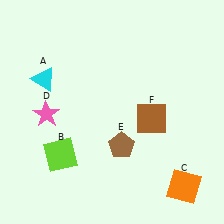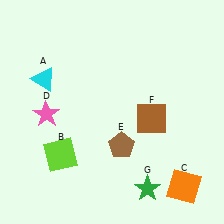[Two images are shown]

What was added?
A green star (G) was added in Image 2.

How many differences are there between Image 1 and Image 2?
There is 1 difference between the two images.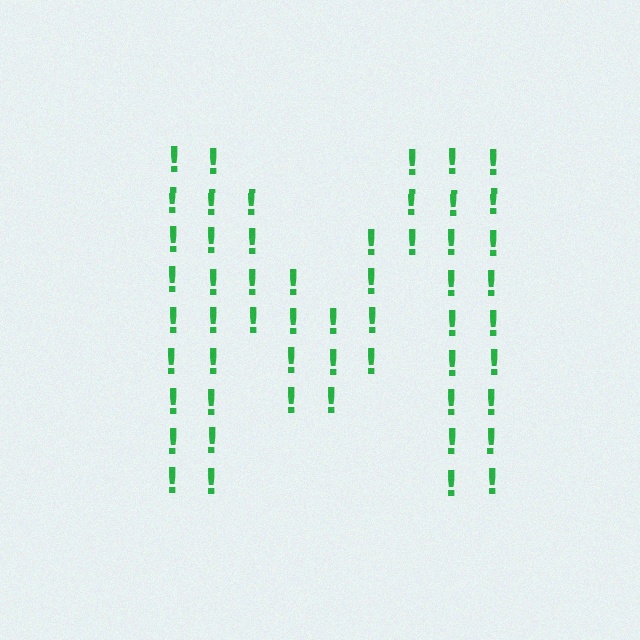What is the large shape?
The large shape is the letter M.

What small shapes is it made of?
It is made of small exclamation marks.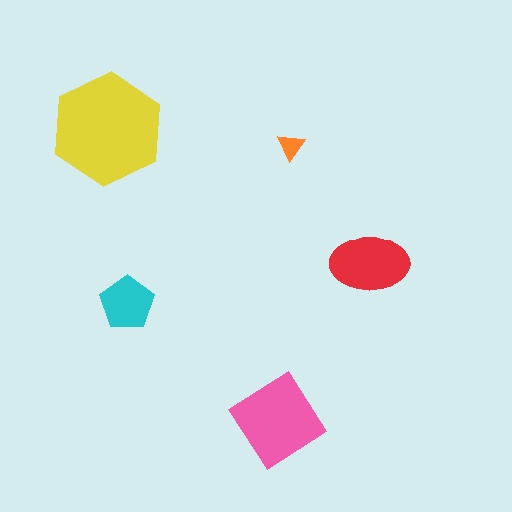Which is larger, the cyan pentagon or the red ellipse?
The red ellipse.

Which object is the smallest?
The orange triangle.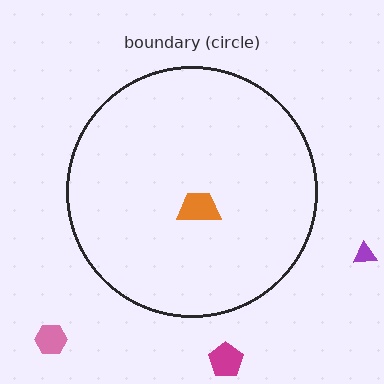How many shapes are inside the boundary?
1 inside, 3 outside.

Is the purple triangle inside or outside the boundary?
Outside.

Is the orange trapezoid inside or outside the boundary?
Inside.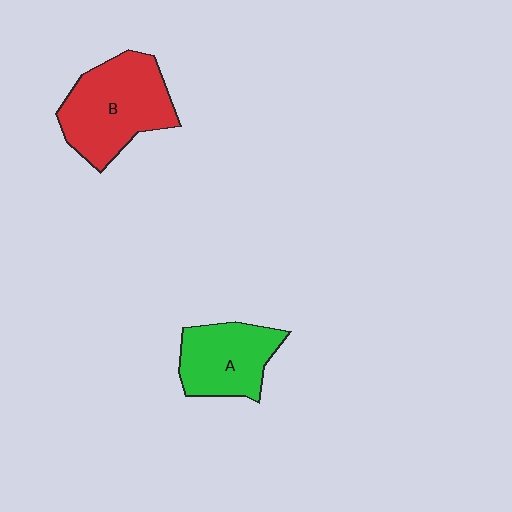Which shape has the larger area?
Shape B (red).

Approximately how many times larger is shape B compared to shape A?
Approximately 1.4 times.